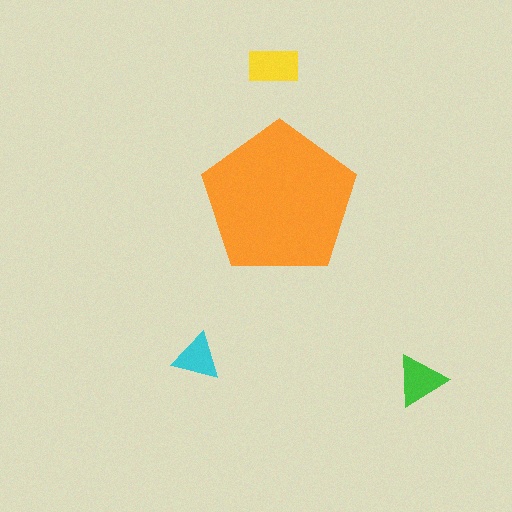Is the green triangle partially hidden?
No, the green triangle is fully visible.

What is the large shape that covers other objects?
An orange pentagon.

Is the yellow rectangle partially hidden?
No, the yellow rectangle is fully visible.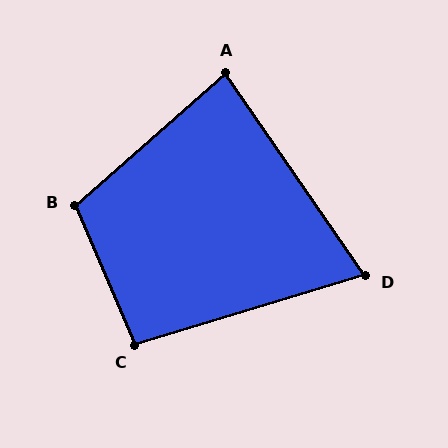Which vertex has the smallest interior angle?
D, at approximately 72 degrees.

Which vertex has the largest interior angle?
B, at approximately 108 degrees.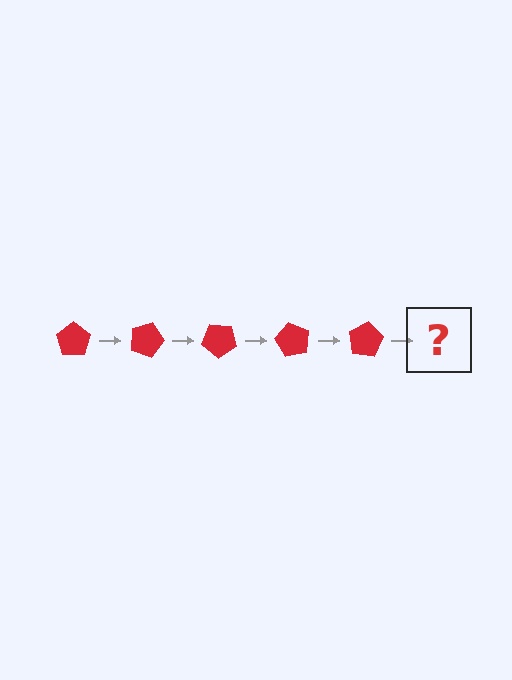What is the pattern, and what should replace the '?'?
The pattern is that the pentagon rotates 20 degrees each step. The '?' should be a red pentagon rotated 100 degrees.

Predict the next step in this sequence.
The next step is a red pentagon rotated 100 degrees.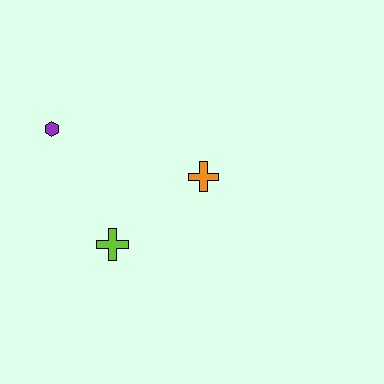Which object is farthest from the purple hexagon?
The orange cross is farthest from the purple hexagon.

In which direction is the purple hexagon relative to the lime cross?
The purple hexagon is above the lime cross.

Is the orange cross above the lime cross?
Yes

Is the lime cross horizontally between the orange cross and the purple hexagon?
Yes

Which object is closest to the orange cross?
The lime cross is closest to the orange cross.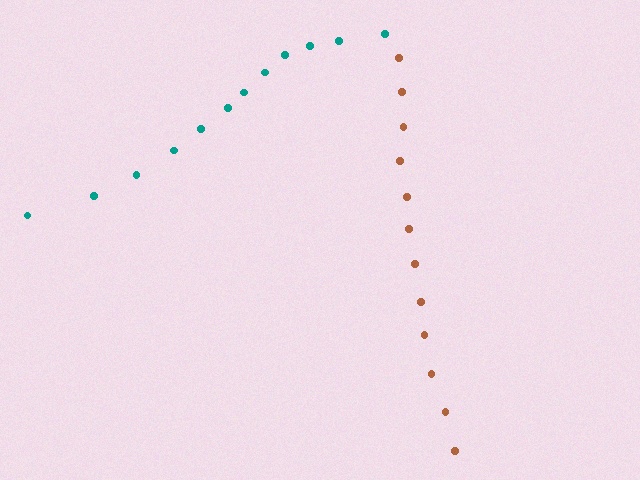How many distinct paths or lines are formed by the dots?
There are 2 distinct paths.